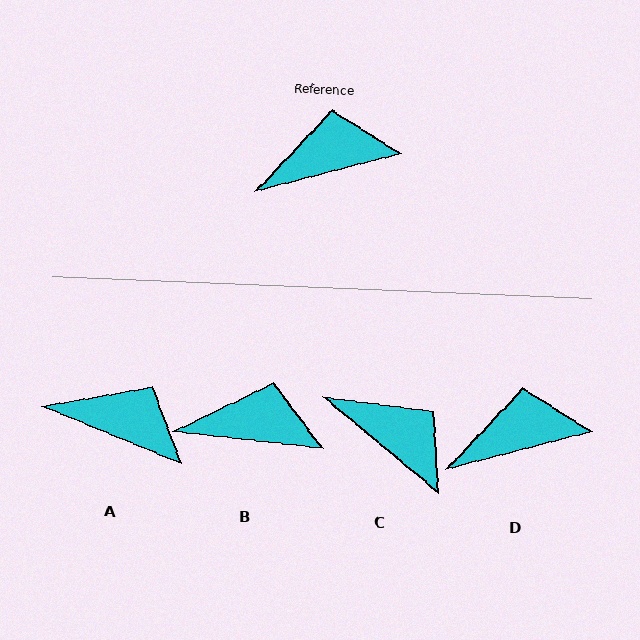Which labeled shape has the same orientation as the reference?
D.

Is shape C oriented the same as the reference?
No, it is off by about 55 degrees.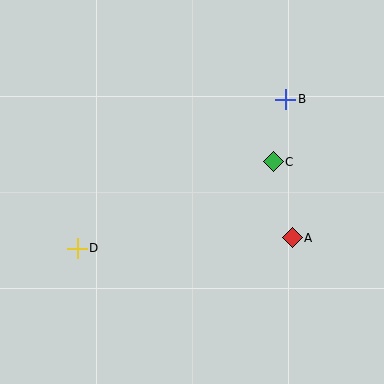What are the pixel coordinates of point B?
Point B is at (286, 99).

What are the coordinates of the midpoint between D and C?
The midpoint between D and C is at (175, 205).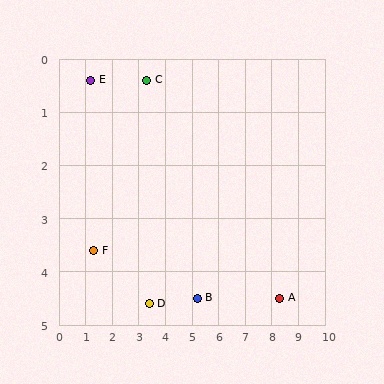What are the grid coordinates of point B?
Point B is at approximately (5.2, 4.5).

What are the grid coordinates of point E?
Point E is at approximately (1.2, 0.4).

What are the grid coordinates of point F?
Point F is at approximately (1.3, 3.6).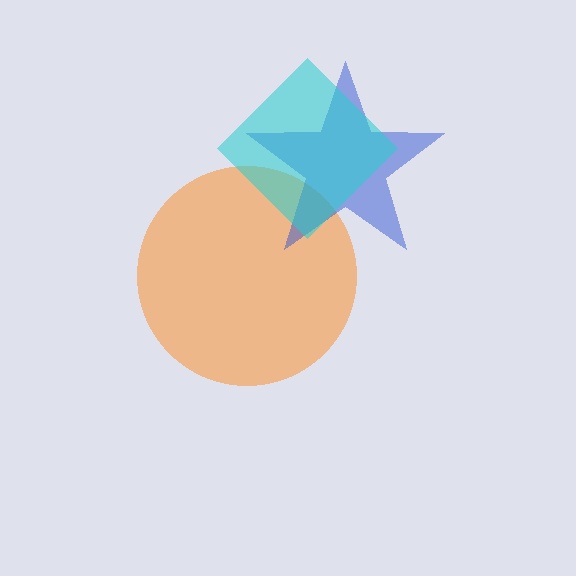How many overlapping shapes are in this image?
There are 3 overlapping shapes in the image.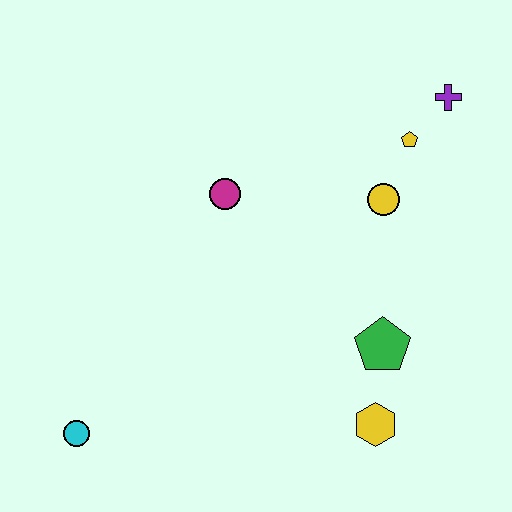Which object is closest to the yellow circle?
The yellow pentagon is closest to the yellow circle.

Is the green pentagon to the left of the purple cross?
Yes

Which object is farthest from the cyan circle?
The purple cross is farthest from the cyan circle.